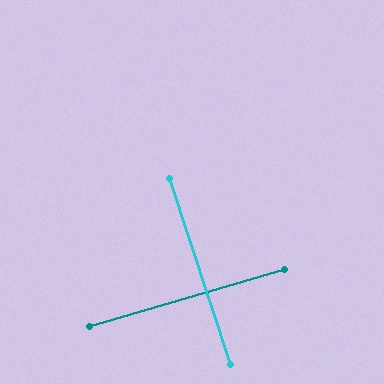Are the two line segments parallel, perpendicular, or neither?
Perpendicular — they meet at approximately 88°.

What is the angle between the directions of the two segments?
Approximately 88 degrees.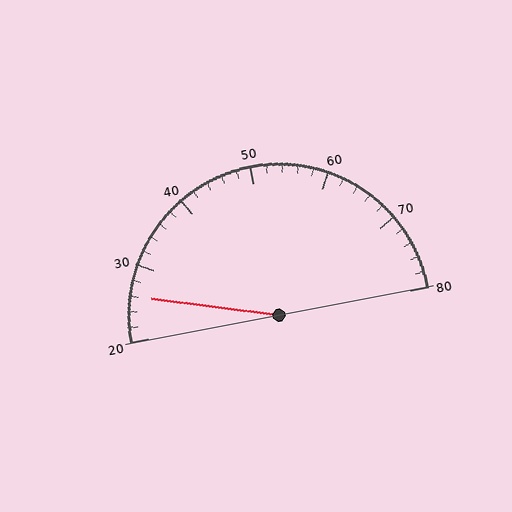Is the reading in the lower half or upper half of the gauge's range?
The reading is in the lower half of the range (20 to 80).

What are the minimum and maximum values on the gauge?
The gauge ranges from 20 to 80.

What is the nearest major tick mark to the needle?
The nearest major tick mark is 30.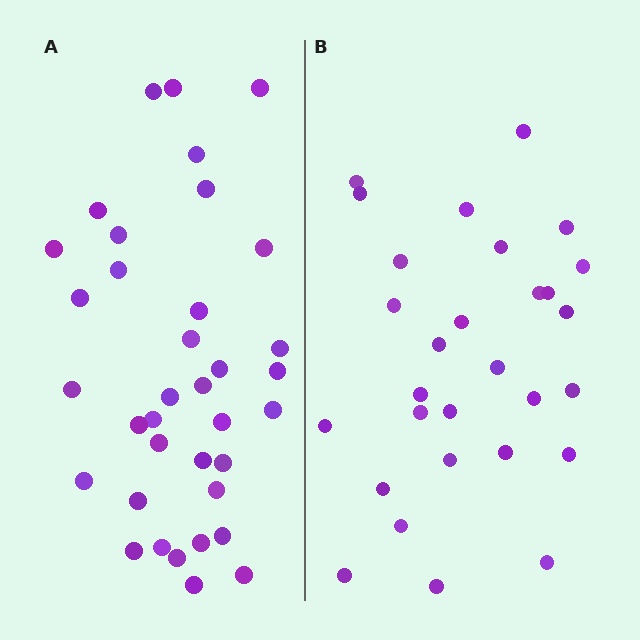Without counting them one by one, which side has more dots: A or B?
Region A (the left region) has more dots.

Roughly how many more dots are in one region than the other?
Region A has roughly 8 or so more dots than region B.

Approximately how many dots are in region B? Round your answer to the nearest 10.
About 30 dots. (The exact count is 29, which rounds to 30.)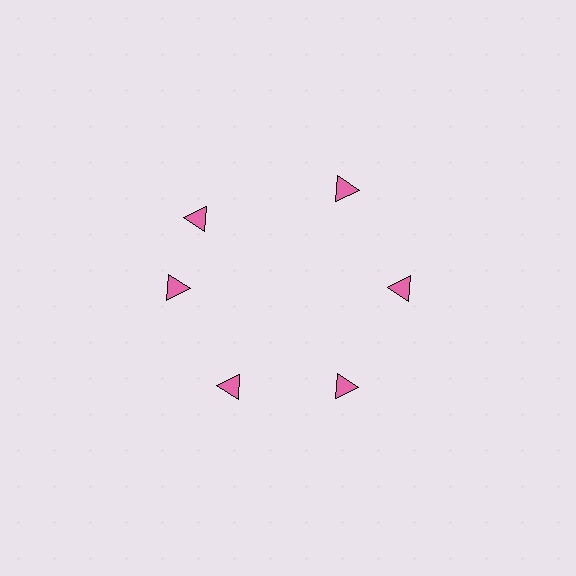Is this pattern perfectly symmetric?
No. The 6 pink triangles are arranged in a ring, but one element near the 11 o'clock position is rotated out of alignment along the ring, breaking the 6-fold rotational symmetry.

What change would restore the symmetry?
The symmetry would be restored by rotating it back into even spacing with its neighbors so that all 6 triangles sit at equal angles and equal distance from the center.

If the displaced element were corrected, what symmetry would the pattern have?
It would have 6-fold rotational symmetry — the pattern would map onto itself every 60 degrees.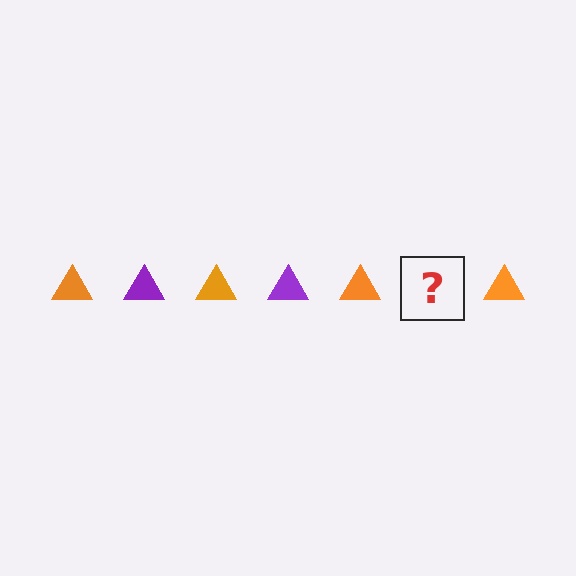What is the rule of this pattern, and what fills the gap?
The rule is that the pattern cycles through orange, purple triangles. The gap should be filled with a purple triangle.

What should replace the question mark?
The question mark should be replaced with a purple triangle.